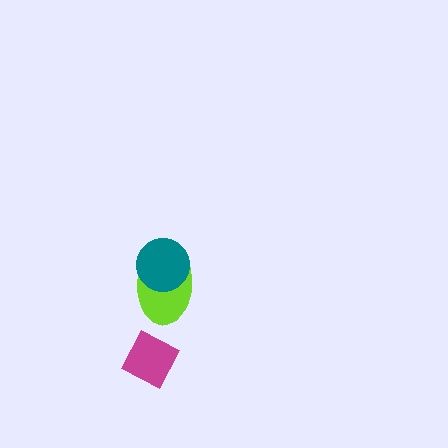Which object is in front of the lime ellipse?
The teal circle is in front of the lime ellipse.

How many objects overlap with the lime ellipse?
1 object overlaps with the lime ellipse.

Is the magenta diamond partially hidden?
No, no other shape covers it.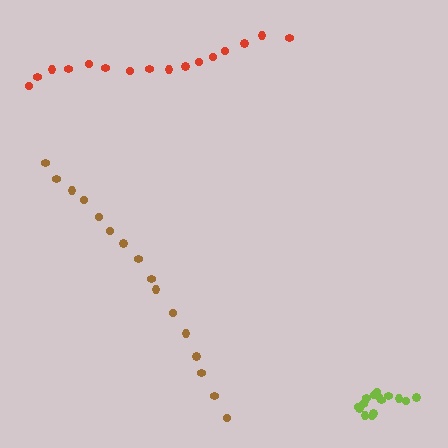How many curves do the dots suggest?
There are 3 distinct paths.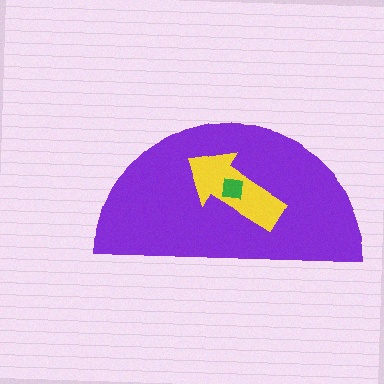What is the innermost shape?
The green square.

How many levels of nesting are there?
3.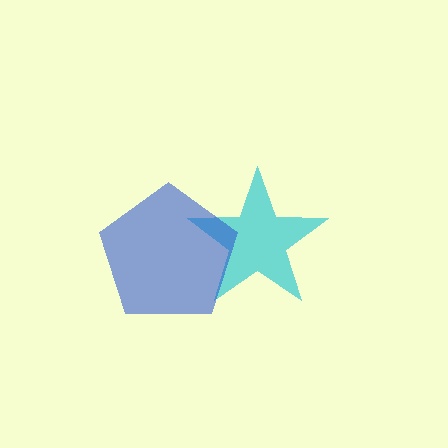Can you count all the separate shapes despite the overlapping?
Yes, there are 2 separate shapes.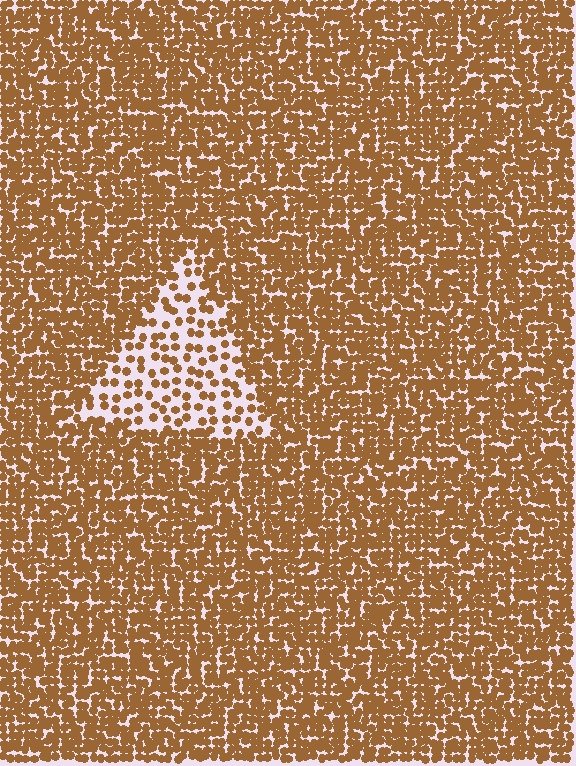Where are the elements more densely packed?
The elements are more densely packed outside the triangle boundary.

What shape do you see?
I see a triangle.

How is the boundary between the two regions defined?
The boundary is defined by a change in element density (approximately 2.6x ratio). All elements are the same color, size, and shape.